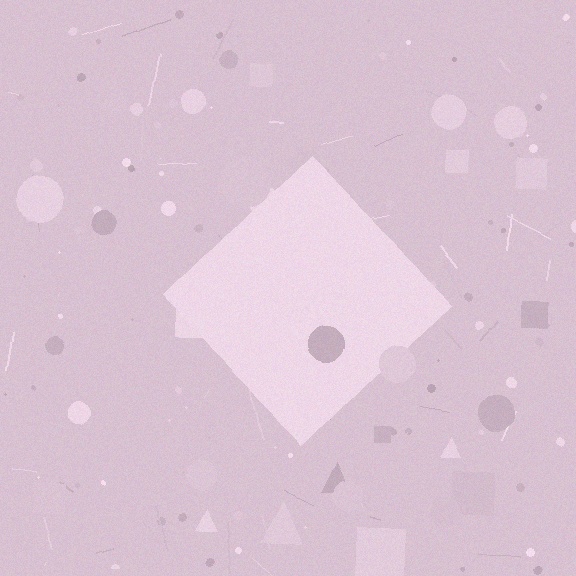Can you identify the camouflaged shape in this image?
The camouflaged shape is a diamond.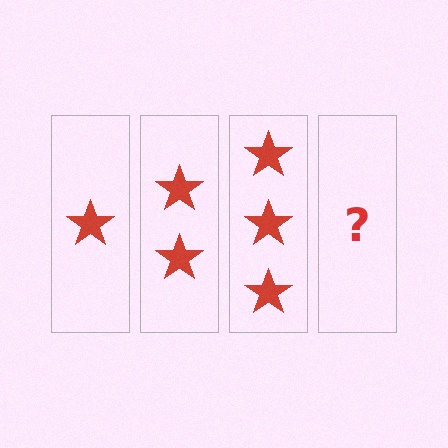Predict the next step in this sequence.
The next step is 4 stars.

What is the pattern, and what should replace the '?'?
The pattern is that each step adds one more star. The '?' should be 4 stars.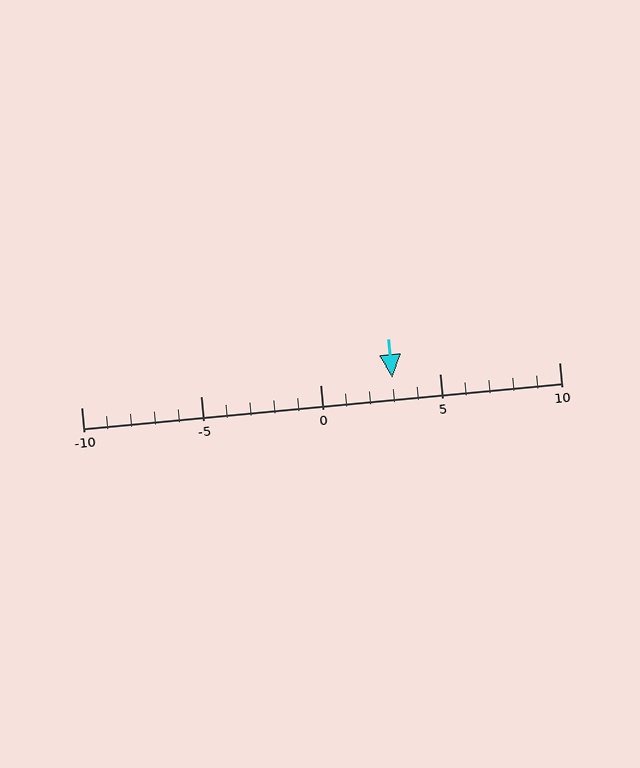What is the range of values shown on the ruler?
The ruler shows values from -10 to 10.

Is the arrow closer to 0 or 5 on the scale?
The arrow is closer to 5.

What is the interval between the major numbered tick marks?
The major tick marks are spaced 5 units apart.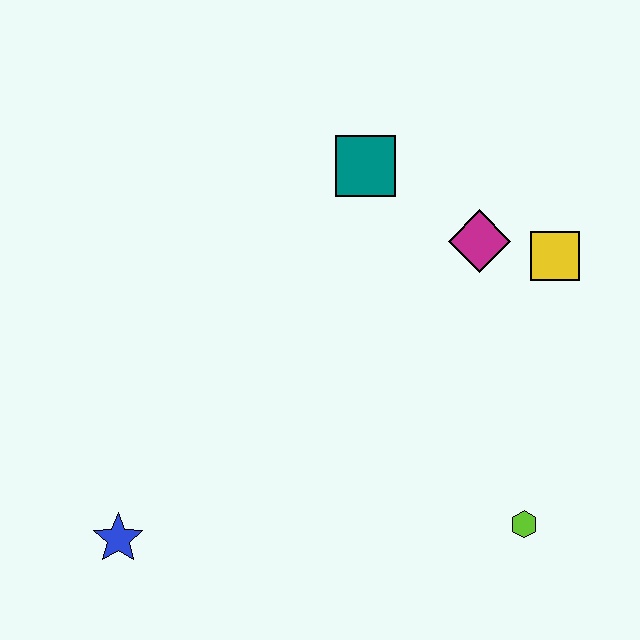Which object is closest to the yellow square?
The magenta diamond is closest to the yellow square.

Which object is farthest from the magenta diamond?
The blue star is farthest from the magenta diamond.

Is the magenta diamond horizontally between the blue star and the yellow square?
Yes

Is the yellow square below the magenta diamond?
Yes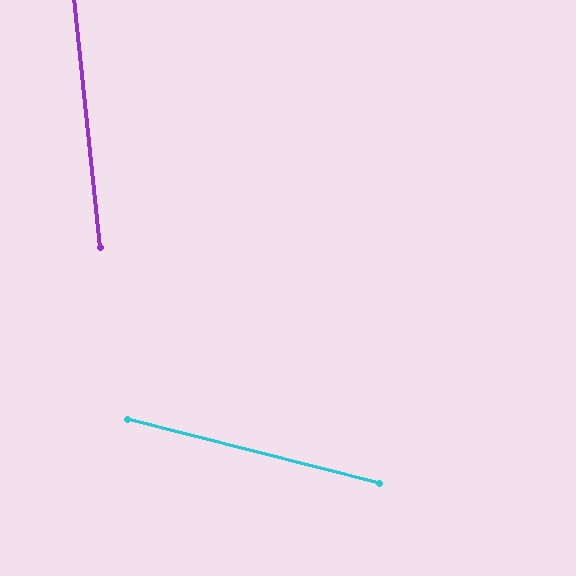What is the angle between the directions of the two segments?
Approximately 70 degrees.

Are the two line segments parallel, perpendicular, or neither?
Neither parallel nor perpendicular — they differ by about 70°.